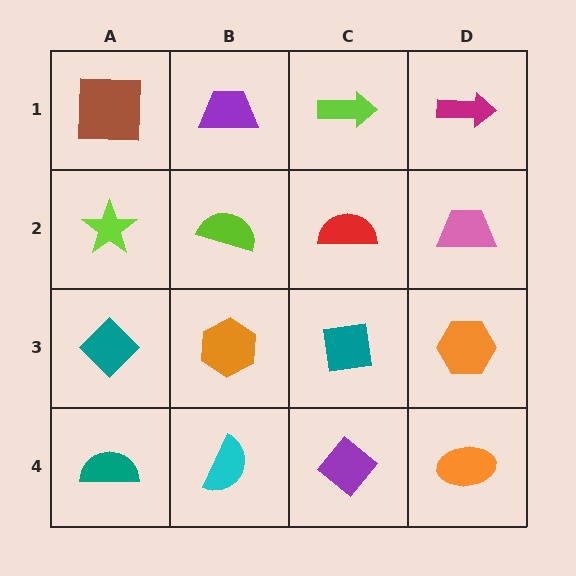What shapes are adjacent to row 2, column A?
A brown square (row 1, column A), a teal diamond (row 3, column A), a lime semicircle (row 2, column B).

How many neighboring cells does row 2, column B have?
4.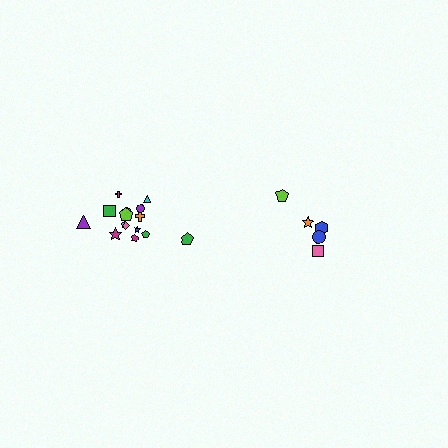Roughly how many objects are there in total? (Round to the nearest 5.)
Roughly 20 objects in total.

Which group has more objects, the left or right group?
The left group.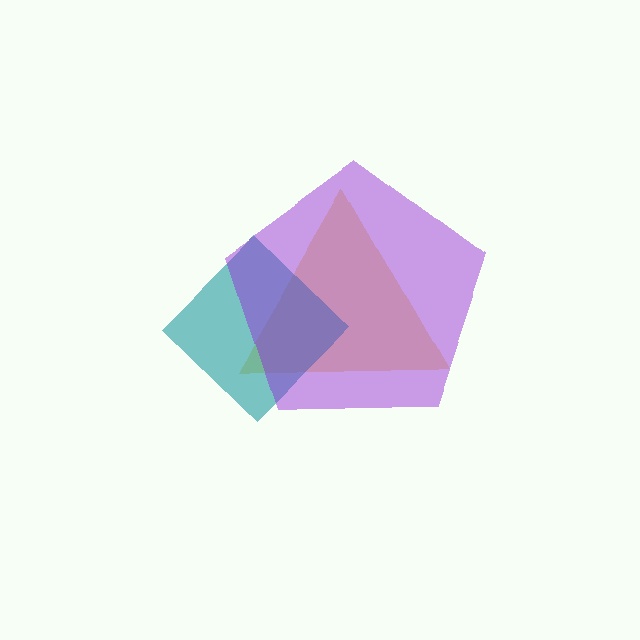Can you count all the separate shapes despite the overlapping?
Yes, there are 3 separate shapes.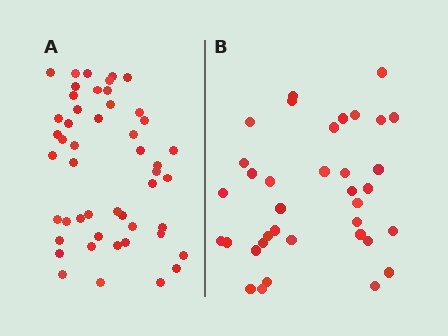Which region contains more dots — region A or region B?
Region A (the left region) has more dots.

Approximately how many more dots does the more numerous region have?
Region A has approximately 15 more dots than region B.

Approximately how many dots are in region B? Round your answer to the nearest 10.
About 40 dots. (The exact count is 36, which rounds to 40.)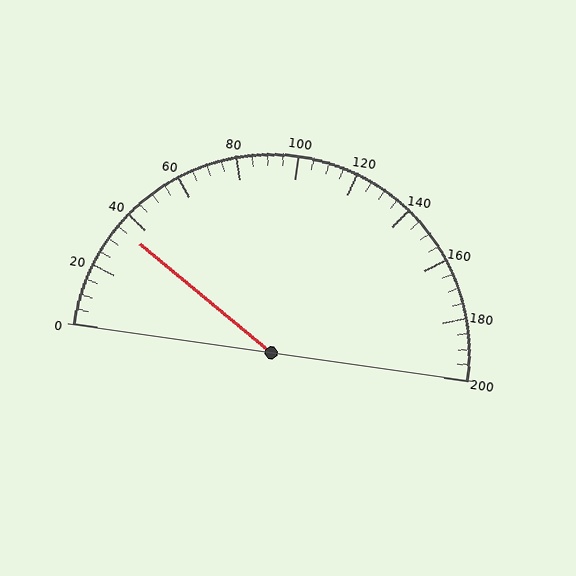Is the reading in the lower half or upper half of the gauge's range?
The reading is in the lower half of the range (0 to 200).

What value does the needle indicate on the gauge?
The needle indicates approximately 35.